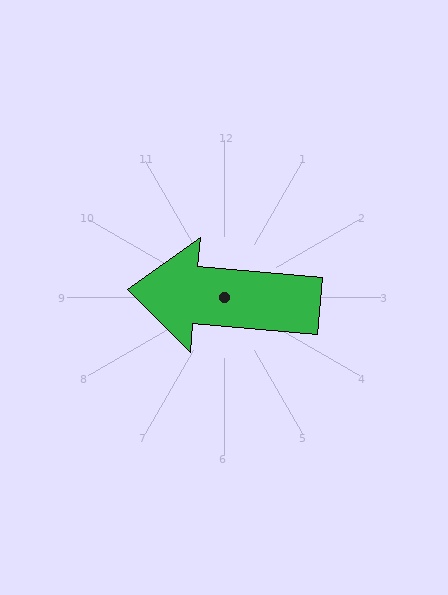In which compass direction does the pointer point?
West.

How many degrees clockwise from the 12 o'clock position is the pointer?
Approximately 275 degrees.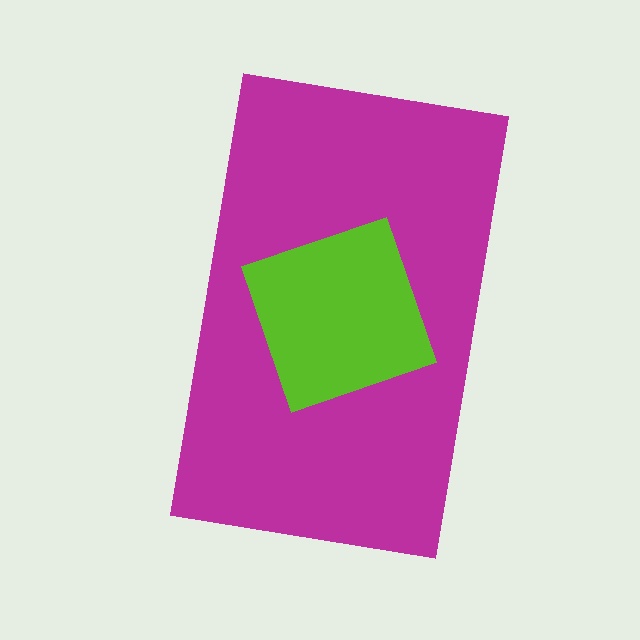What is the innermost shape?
The lime diamond.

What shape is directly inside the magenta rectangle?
The lime diamond.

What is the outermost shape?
The magenta rectangle.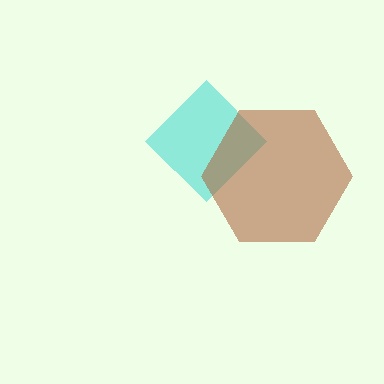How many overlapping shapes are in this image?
There are 2 overlapping shapes in the image.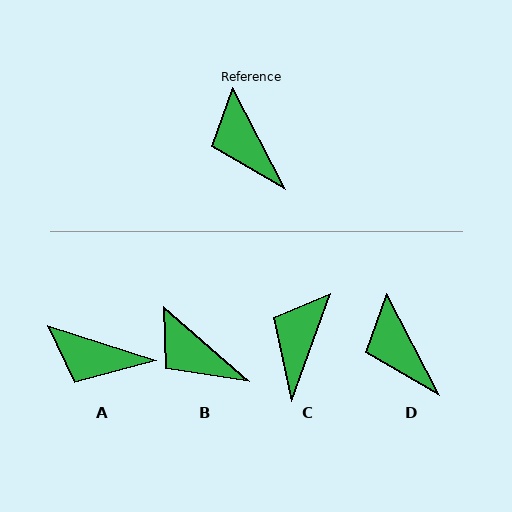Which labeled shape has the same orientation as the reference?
D.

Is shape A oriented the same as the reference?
No, it is off by about 45 degrees.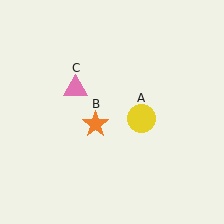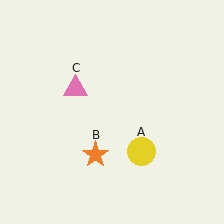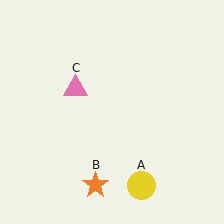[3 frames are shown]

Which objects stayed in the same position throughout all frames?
Pink triangle (object C) remained stationary.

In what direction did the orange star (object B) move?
The orange star (object B) moved down.